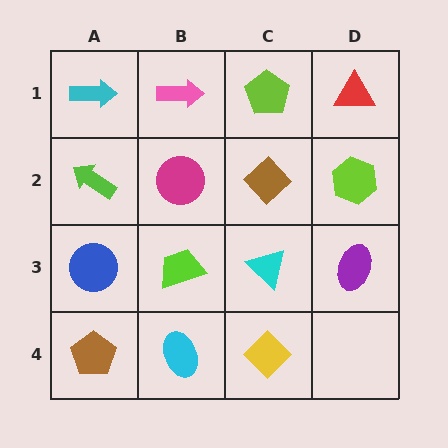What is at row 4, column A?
A brown pentagon.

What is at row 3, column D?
A purple ellipse.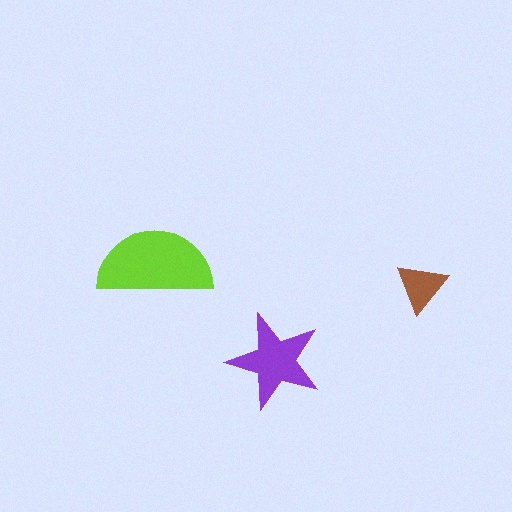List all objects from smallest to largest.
The brown triangle, the purple star, the lime semicircle.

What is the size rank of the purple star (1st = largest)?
2nd.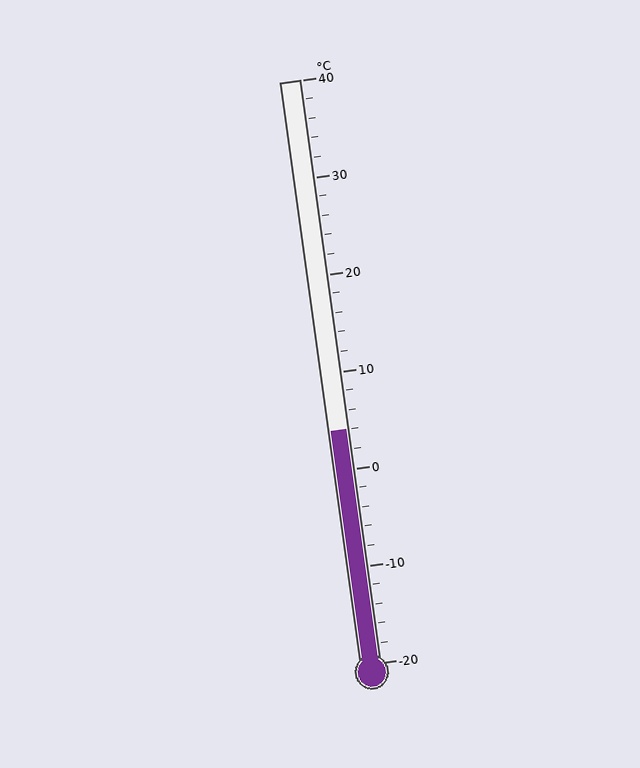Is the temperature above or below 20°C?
The temperature is below 20°C.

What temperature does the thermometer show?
The thermometer shows approximately 4°C.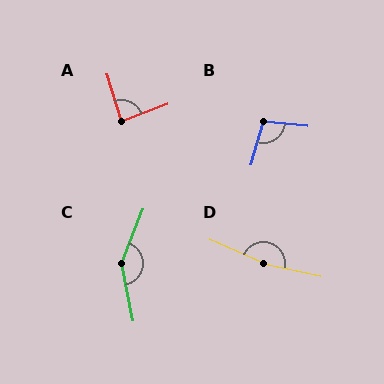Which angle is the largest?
D, at approximately 169 degrees.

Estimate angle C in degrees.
Approximately 147 degrees.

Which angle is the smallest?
A, at approximately 86 degrees.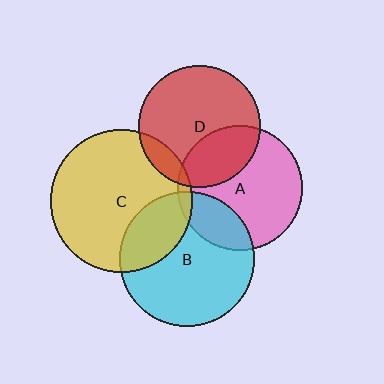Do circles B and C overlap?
Yes.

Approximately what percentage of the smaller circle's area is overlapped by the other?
Approximately 25%.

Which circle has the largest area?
Circle C (yellow).